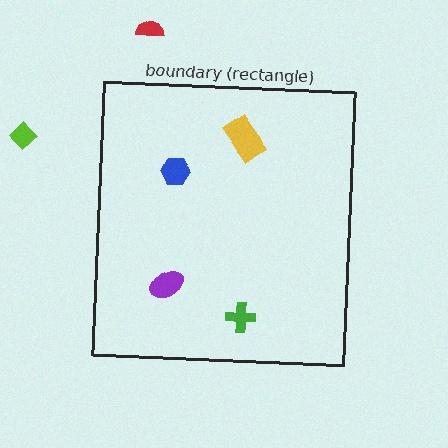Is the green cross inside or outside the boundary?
Inside.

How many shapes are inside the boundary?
4 inside, 2 outside.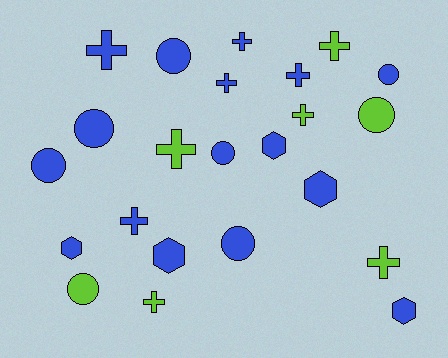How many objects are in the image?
There are 23 objects.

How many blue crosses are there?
There are 5 blue crosses.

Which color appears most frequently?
Blue, with 16 objects.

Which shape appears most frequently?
Cross, with 10 objects.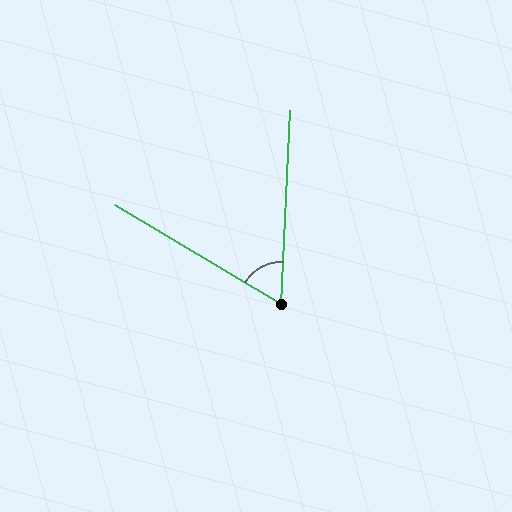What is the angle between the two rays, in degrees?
Approximately 62 degrees.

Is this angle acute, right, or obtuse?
It is acute.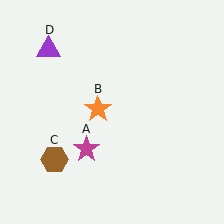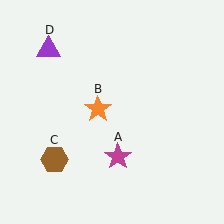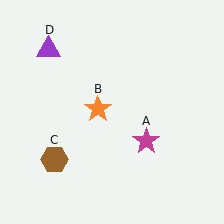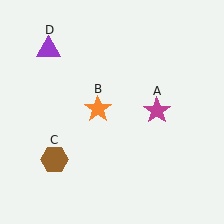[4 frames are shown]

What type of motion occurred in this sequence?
The magenta star (object A) rotated counterclockwise around the center of the scene.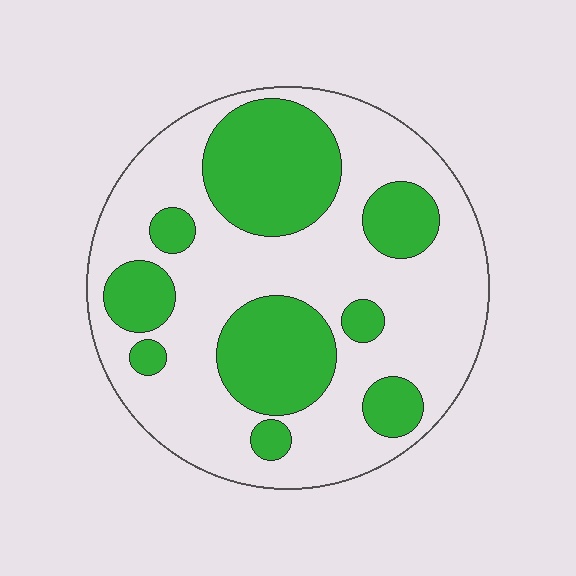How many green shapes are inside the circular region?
9.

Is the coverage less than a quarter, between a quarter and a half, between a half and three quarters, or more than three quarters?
Between a quarter and a half.